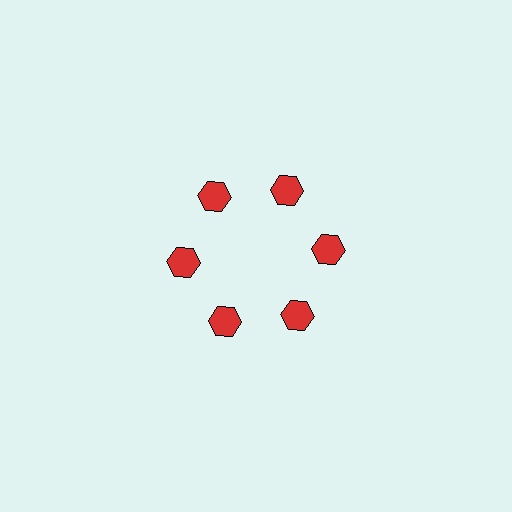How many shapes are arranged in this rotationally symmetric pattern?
There are 6 shapes, arranged in 6 groups of 1.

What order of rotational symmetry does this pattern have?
This pattern has 6-fold rotational symmetry.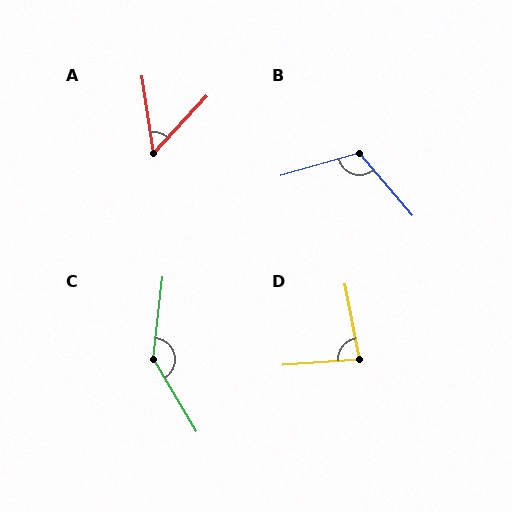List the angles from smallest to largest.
A (52°), D (84°), B (114°), C (143°).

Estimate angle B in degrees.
Approximately 114 degrees.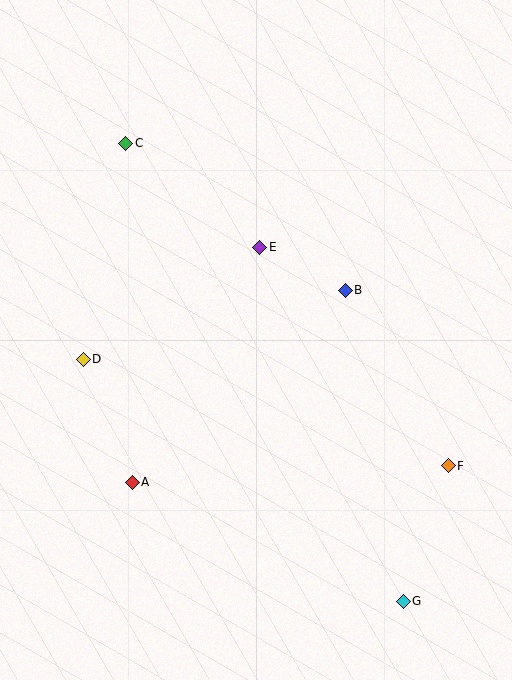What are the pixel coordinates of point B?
Point B is at (345, 290).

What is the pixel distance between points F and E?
The distance between F and E is 289 pixels.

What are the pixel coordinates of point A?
Point A is at (132, 482).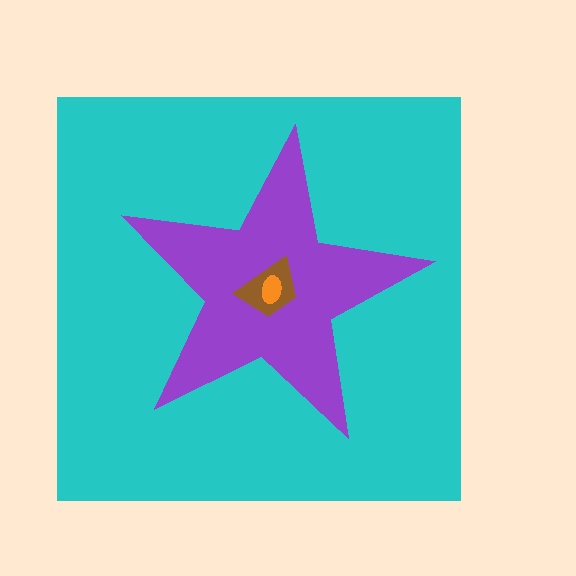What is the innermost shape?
The orange ellipse.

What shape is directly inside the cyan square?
The purple star.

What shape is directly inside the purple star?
The brown trapezoid.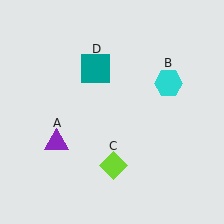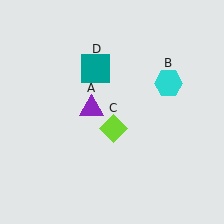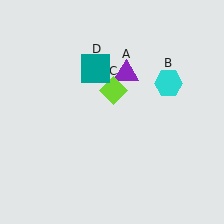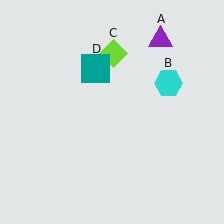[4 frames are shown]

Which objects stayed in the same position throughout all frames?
Cyan hexagon (object B) and teal square (object D) remained stationary.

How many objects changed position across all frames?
2 objects changed position: purple triangle (object A), lime diamond (object C).